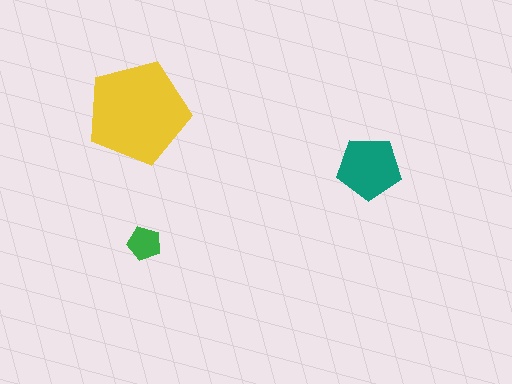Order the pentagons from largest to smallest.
the yellow one, the teal one, the green one.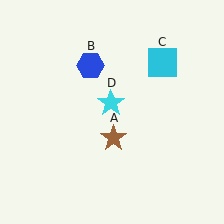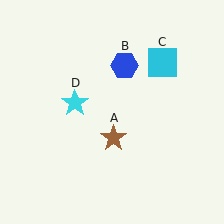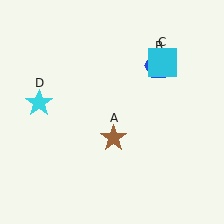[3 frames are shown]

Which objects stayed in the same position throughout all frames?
Brown star (object A) and cyan square (object C) remained stationary.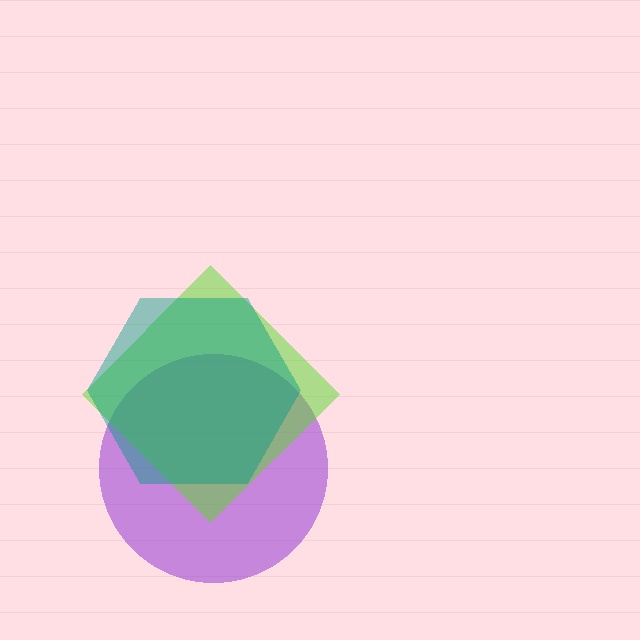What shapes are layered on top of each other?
The layered shapes are: a purple circle, a lime diamond, a teal hexagon.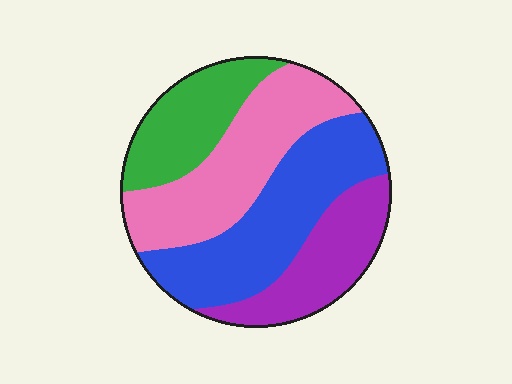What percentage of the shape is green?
Green takes up about one fifth (1/5) of the shape.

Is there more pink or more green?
Pink.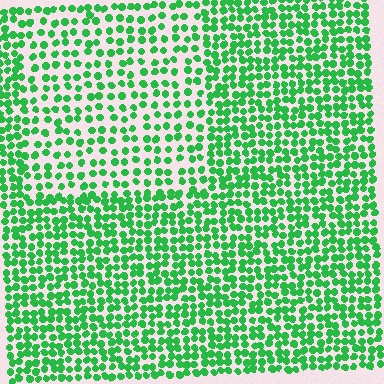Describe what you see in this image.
The image contains small green elements arranged at two different densities. A rectangle-shaped region is visible where the elements are less densely packed than the surrounding area.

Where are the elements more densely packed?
The elements are more densely packed outside the rectangle boundary.